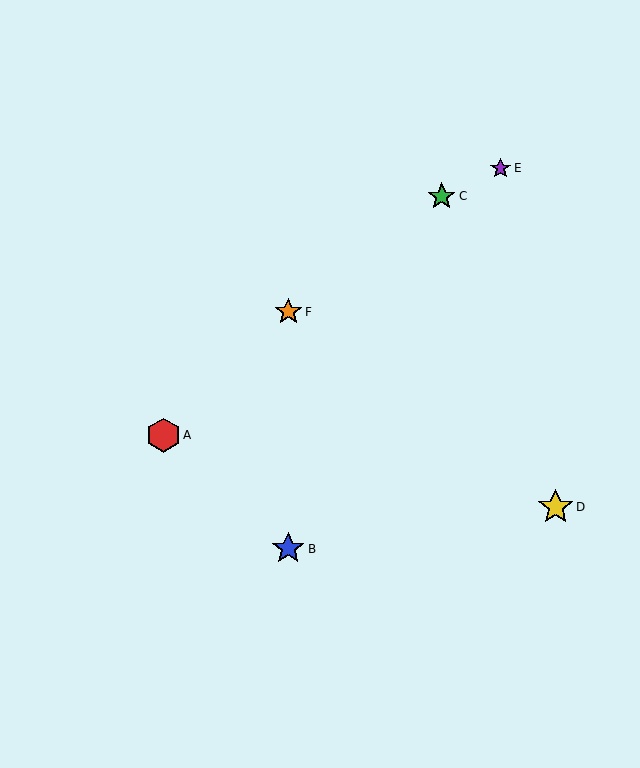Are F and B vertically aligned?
Yes, both are at x≈288.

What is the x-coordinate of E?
Object E is at x≈501.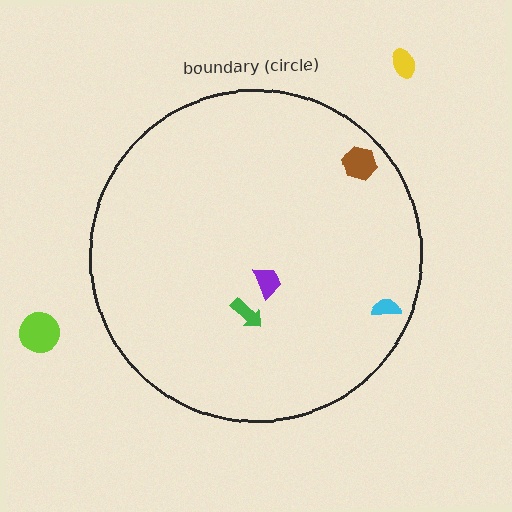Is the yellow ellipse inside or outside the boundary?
Outside.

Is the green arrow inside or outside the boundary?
Inside.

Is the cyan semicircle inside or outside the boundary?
Inside.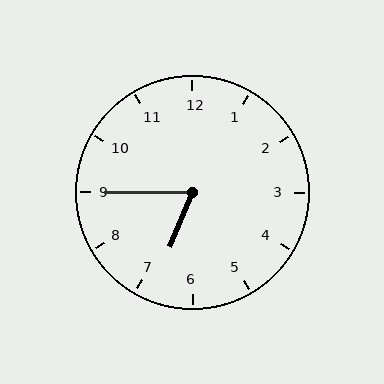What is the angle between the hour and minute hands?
Approximately 68 degrees.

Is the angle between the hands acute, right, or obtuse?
It is acute.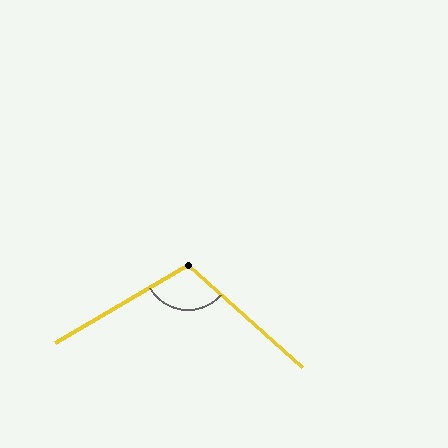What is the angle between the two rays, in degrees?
Approximately 108 degrees.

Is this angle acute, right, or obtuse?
It is obtuse.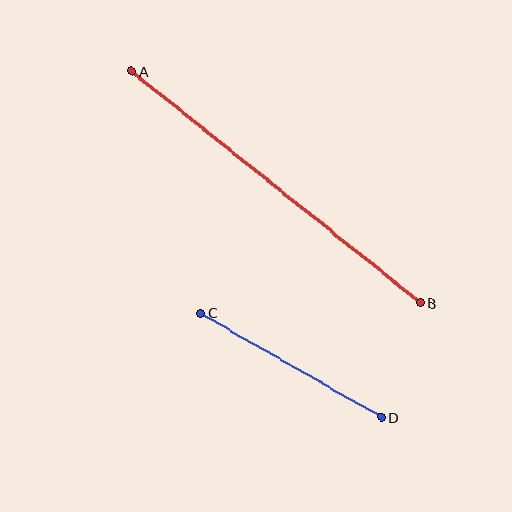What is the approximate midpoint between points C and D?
The midpoint is at approximately (291, 365) pixels.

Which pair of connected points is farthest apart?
Points A and B are farthest apart.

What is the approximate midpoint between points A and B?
The midpoint is at approximately (276, 187) pixels.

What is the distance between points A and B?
The distance is approximately 370 pixels.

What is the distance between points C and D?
The distance is approximately 208 pixels.